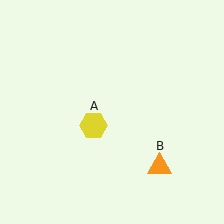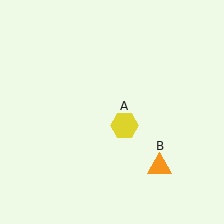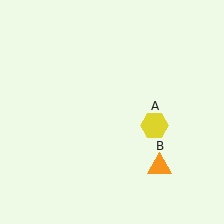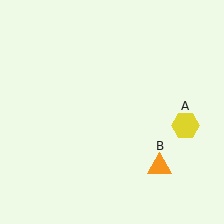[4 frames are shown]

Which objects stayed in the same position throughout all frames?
Orange triangle (object B) remained stationary.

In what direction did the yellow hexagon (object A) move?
The yellow hexagon (object A) moved right.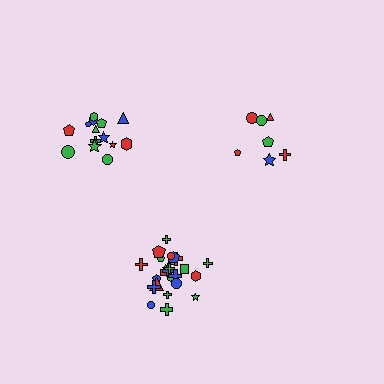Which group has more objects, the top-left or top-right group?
The top-left group.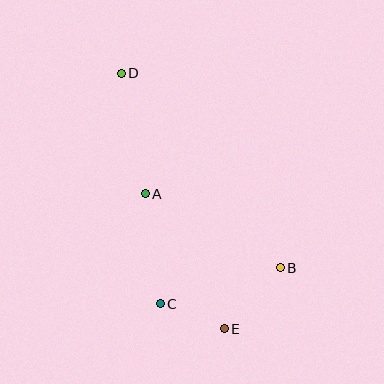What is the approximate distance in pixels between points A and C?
The distance between A and C is approximately 111 pixels.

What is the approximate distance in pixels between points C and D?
The distance between C and D is approximately 234 pixels.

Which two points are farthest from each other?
Points D and E are farthest from each other.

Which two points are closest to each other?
Points C and E are closest to each other.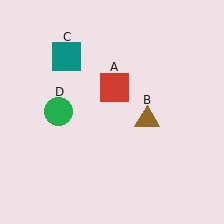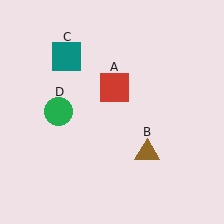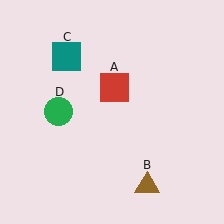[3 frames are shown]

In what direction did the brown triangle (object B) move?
The brown triangle (object B) moved down.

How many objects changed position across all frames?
1 object changed position: brown triangle (object B).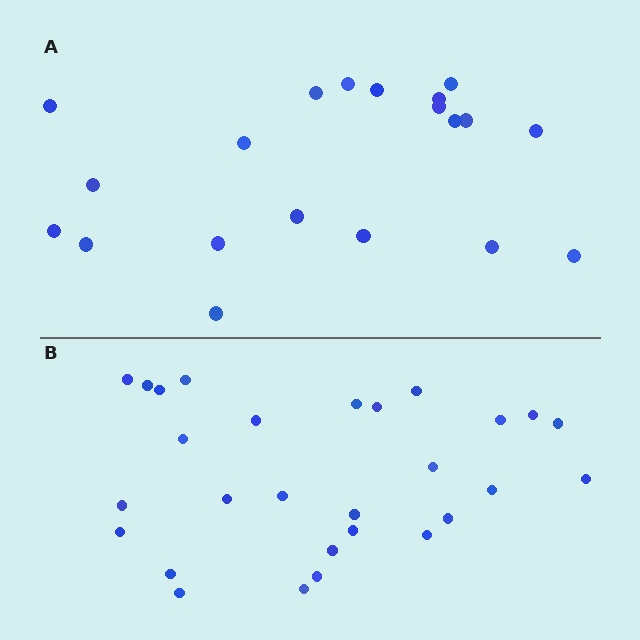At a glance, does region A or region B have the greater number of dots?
Region B (the bottom region) has more dots.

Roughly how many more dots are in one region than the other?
Region B has roughly 8 or so more dots than region A.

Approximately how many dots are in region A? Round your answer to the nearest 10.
About 20 dots.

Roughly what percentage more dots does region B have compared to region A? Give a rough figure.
About 40% more.